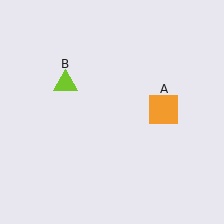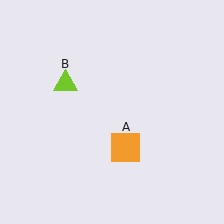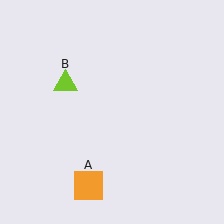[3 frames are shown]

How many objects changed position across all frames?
1 object changed position: orange square (object A).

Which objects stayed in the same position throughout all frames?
Lime triangle (object B) remained stationary.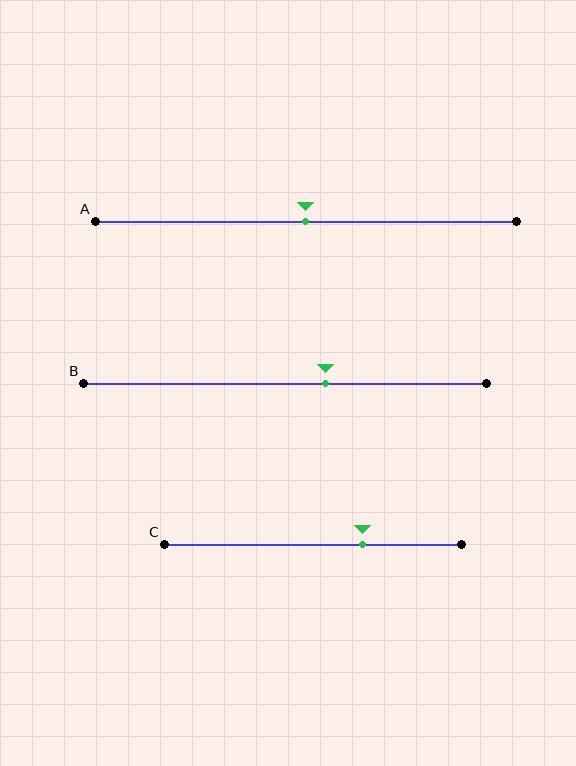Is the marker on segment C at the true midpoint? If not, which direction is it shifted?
No, the marker on segment C is shifted to the right by about 17% of the segment length.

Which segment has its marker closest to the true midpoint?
Segment A has its marker closest to the true midpoint.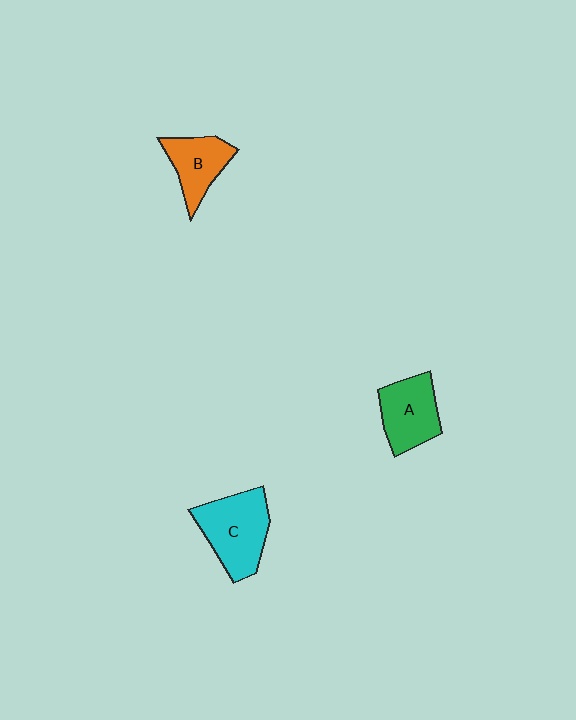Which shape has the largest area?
Shape C (cyan).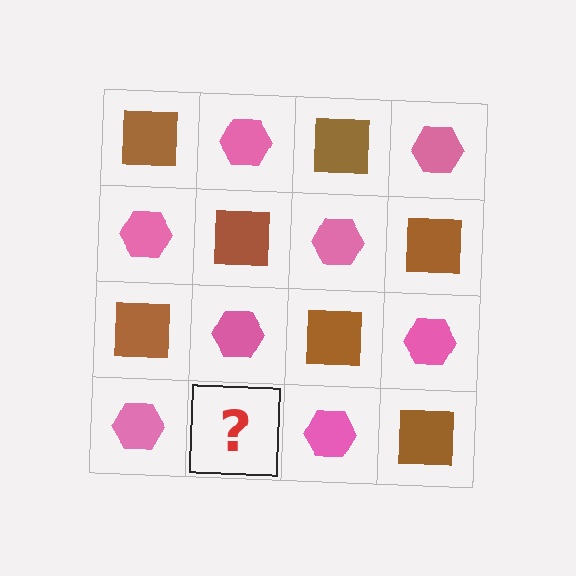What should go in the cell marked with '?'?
The missing cell should contain a brown square.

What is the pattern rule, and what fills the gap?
The rule is that it alternates brown square and pink hexagon in a checkerboard pattern. The gap should be filled with a brown square.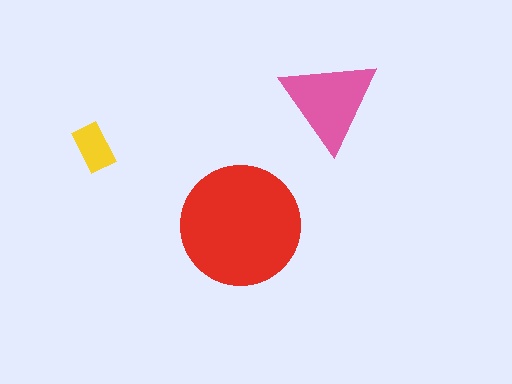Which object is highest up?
The pink triangle is topmost.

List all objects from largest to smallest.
The red circle, the pink triangle, the yellow rectangle.